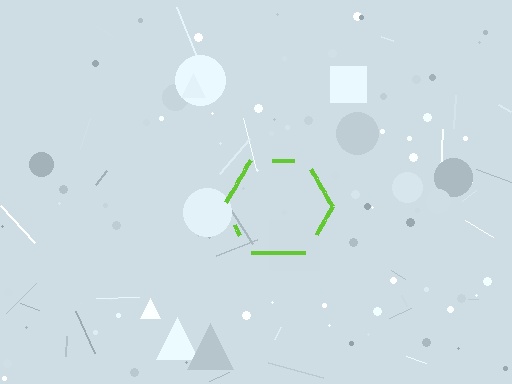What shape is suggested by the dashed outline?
The dashed outline suggests a hexagon.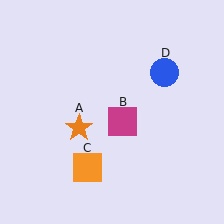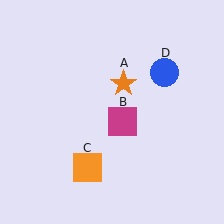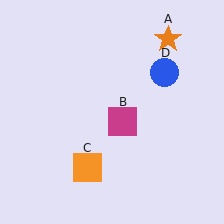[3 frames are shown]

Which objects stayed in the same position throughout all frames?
Magenta square (object B) and orange square (object C) and blue circle (object D) remained stationary.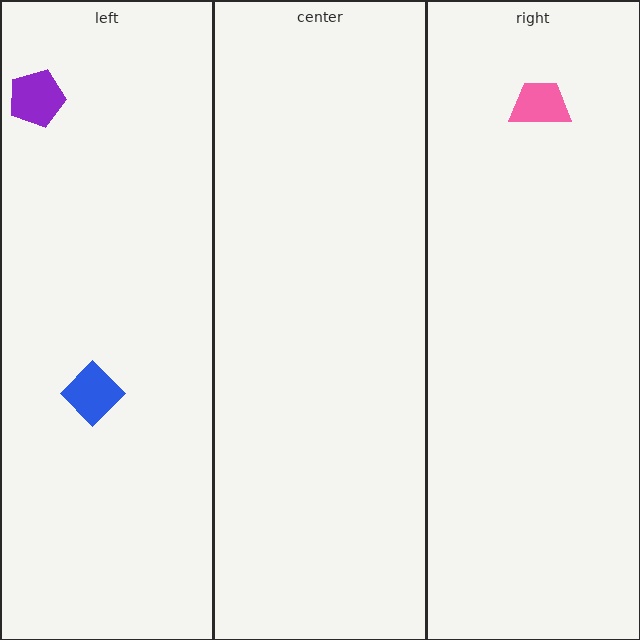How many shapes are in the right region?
1.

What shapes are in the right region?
The pink trapezoid.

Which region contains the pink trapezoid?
The right region.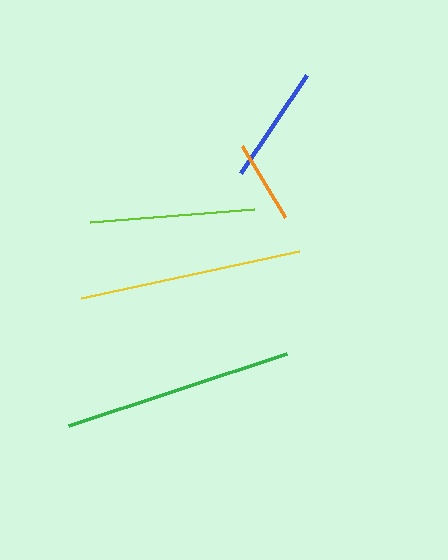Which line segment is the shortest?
The orange line is the shortest at approximately 83 pixels.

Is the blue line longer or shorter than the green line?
The green line is longer than the blue line.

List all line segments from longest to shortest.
From longest to shortest: green, yellow, lime, blue, orange.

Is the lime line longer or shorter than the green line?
The green line is longer than the lime line.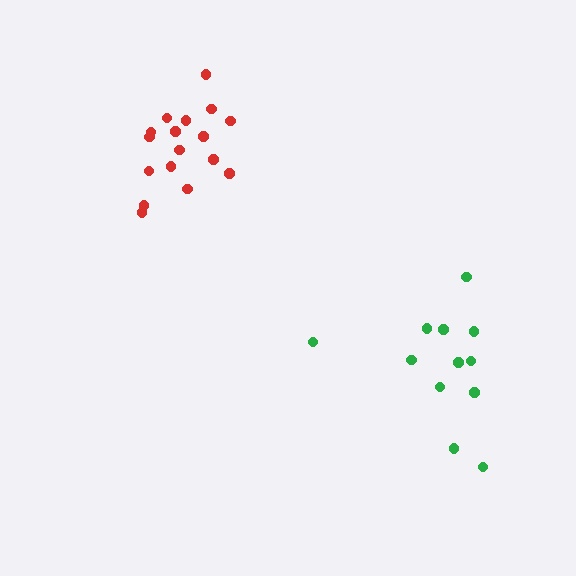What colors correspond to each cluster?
The clusters are colored: green, red.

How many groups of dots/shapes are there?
There are 2 groups.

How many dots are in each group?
Group 1: 12 dots, Group 2: 17 dots (29 total).